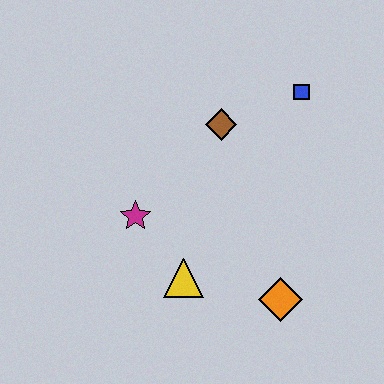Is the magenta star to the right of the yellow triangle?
No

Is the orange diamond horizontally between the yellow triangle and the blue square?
Yes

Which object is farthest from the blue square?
The yellow triangle is farthest from the blue square.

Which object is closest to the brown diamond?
The blue square is closest to the brown diamond.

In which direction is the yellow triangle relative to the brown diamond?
The yellow triangle is below the brown diamond.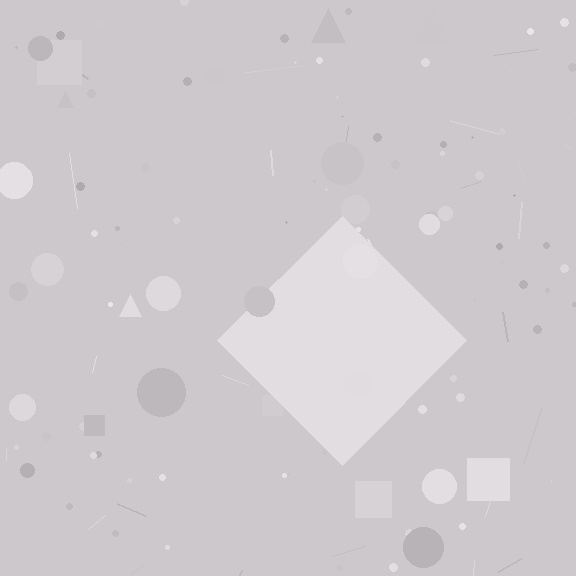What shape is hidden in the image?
A diamond is hidden in the image.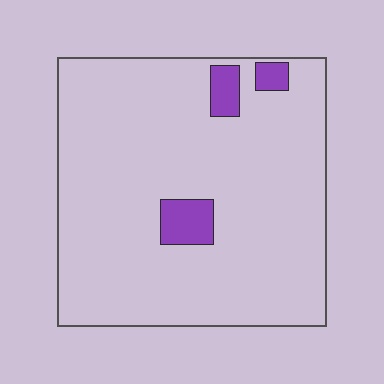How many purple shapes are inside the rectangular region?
3.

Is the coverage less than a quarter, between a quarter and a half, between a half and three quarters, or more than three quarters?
Less than a quarter.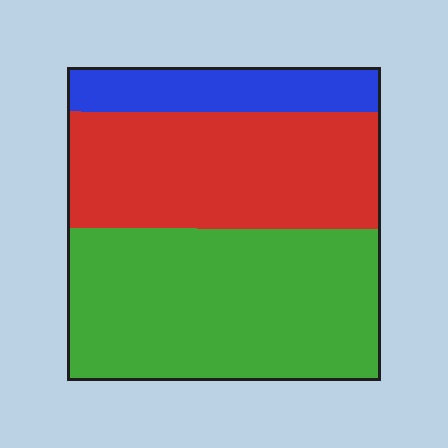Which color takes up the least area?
Blue, at roughly 15%.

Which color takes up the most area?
Green, at roughly 50%.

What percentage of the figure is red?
Red takes up between a third and a half of the figure.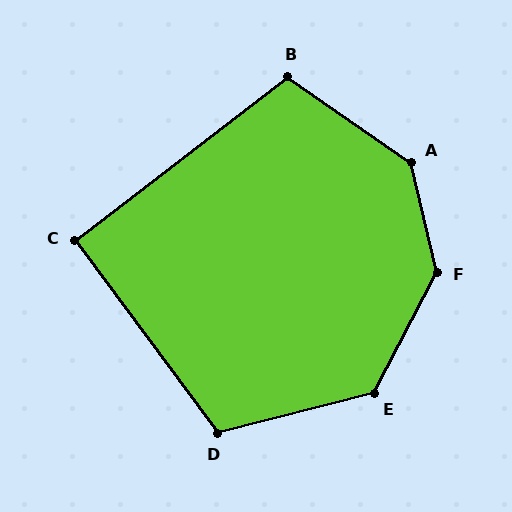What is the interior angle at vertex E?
Approximately 132 degrees (obtuse).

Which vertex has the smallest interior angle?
C, at approximately 91 degrees.